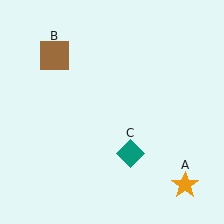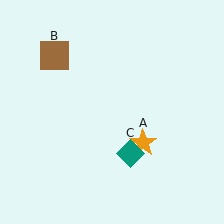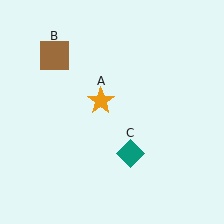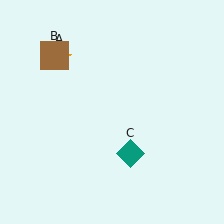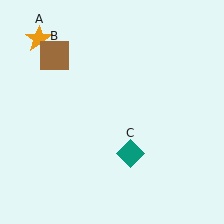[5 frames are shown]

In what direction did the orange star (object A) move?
The orange star (object A) moved up and to the left.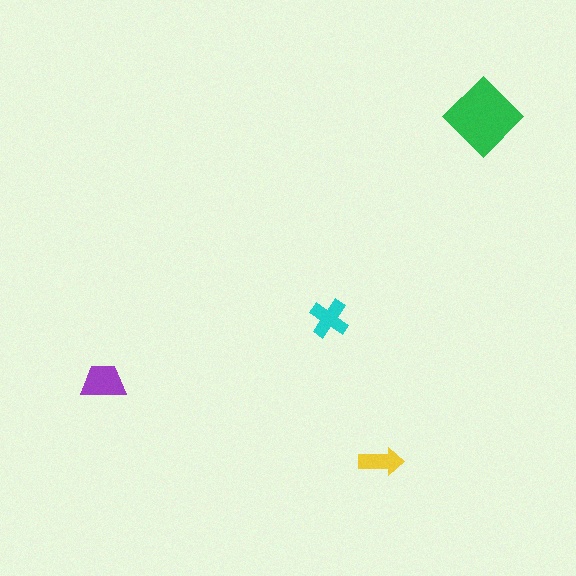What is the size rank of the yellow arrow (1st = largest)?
4th.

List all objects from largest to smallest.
The green diamond, the purple trapezoid, the cyan cross, the yellow arrow.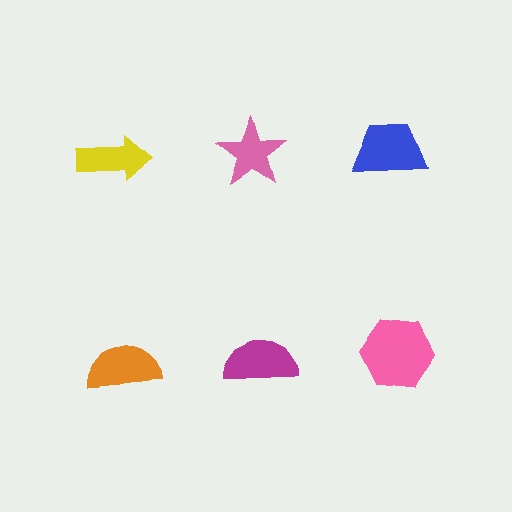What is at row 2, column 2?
A magenta semicircle.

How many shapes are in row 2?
3 shapes.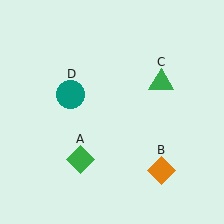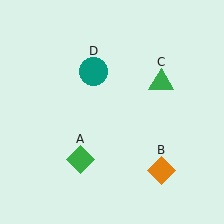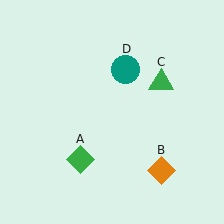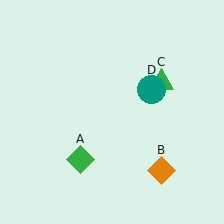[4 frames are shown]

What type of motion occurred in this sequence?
The teal circle (object D) rotated clockwise around the center of the scene.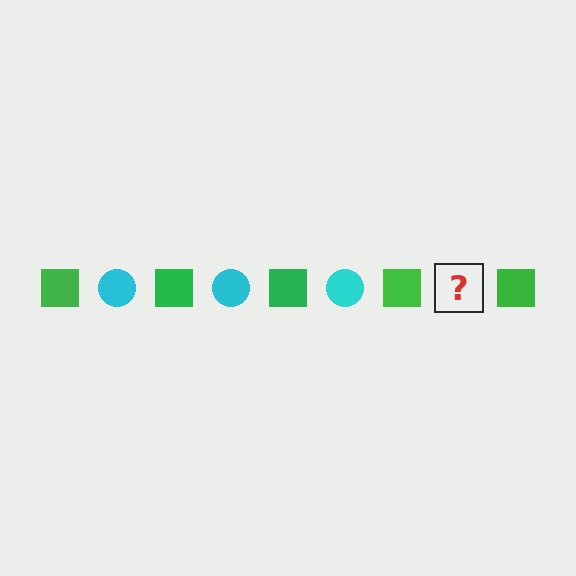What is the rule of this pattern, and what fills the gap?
The rule is that the pattern alternates between green square and cyan circle. The gap should be filled with a cyan circle.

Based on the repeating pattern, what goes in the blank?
The blank should be a cyan circle.